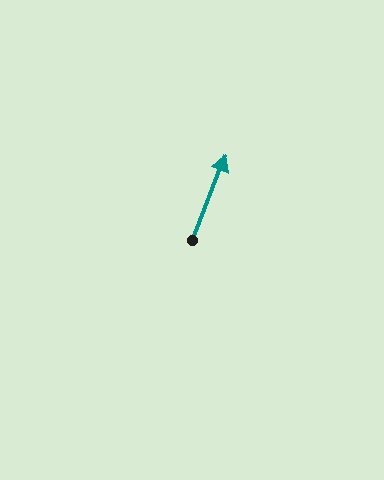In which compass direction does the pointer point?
North.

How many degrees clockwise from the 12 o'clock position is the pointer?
Approximately 22 degrees.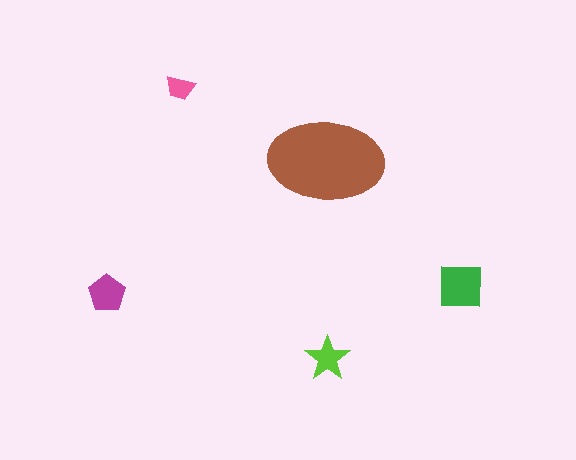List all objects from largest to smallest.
The brown ellipse, the green square, the magenta pentagon, the lime star, the pink trapezoid.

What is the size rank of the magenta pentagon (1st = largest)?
3rd.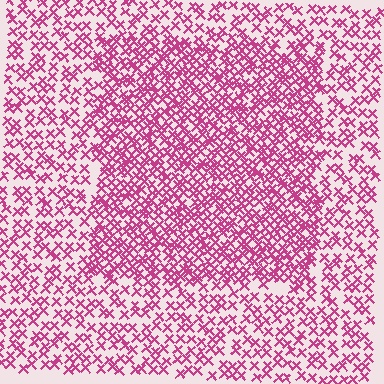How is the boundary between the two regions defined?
The boundary is defined by a change in element density (approximately 1.8x ratio). All elements are the same color, size, and shape.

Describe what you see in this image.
The image contains small magenta elements arranged at two different densities. A rectangle-shaped region is visible where the elements are more densely packed than the surrounding area.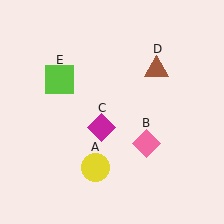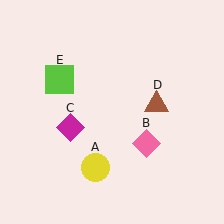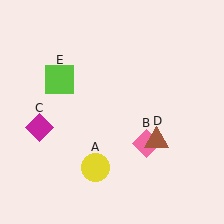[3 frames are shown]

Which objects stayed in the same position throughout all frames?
Yellow circle (object A) and pink diamond (object B) and lime square (object E) remained stationary.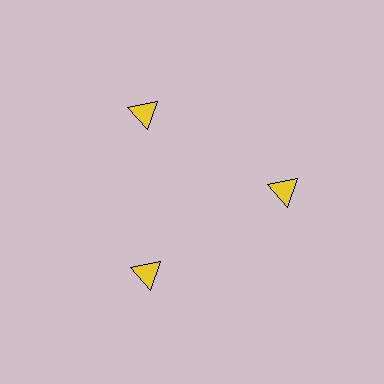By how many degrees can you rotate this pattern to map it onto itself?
The pattern maps onto itself every 120 degrees of rotation.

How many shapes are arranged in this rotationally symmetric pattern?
There are 3 shapes, arranged in 3 groups of 1.